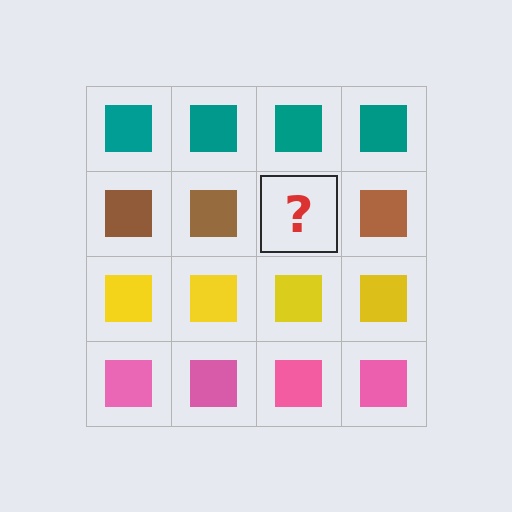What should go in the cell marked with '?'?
The missing cell should contain a brown square.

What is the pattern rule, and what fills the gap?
The rule is that each row has a consistent color. The gap should be filled with a brown square.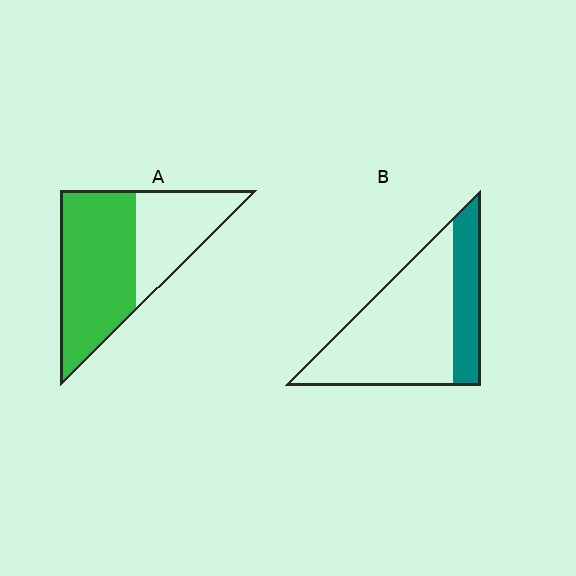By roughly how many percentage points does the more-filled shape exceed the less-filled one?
By roughly 35 percentage points (A over B).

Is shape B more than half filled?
No.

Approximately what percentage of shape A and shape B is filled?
A is approximately 60% and B is approximately 25%.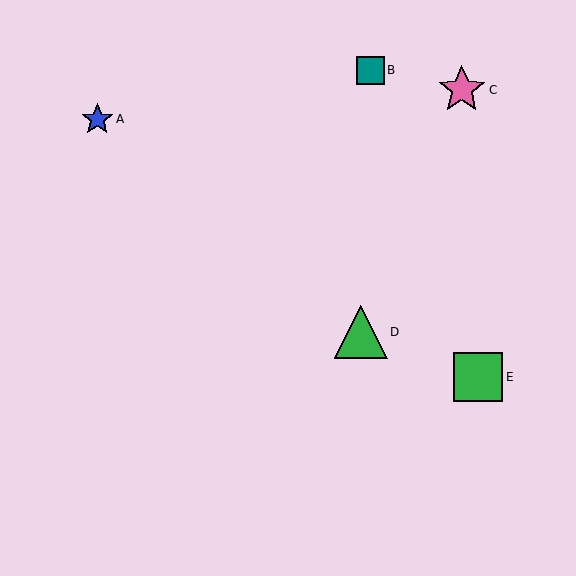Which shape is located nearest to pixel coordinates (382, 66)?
The teal square (labeled B) at (370, 70) is nearest to that location.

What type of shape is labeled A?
Shape A is a blue star.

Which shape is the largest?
The green triangle (labeled D) is the largest.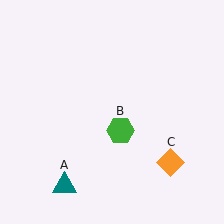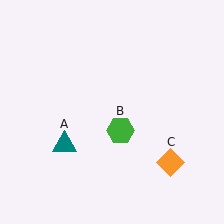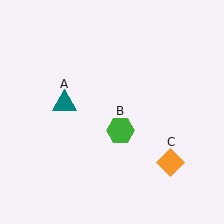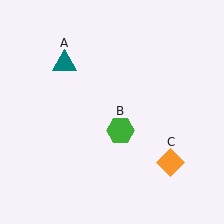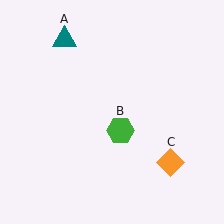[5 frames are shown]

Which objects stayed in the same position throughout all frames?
Green hexagon (object B) and orange diamond (object C) remained stationary.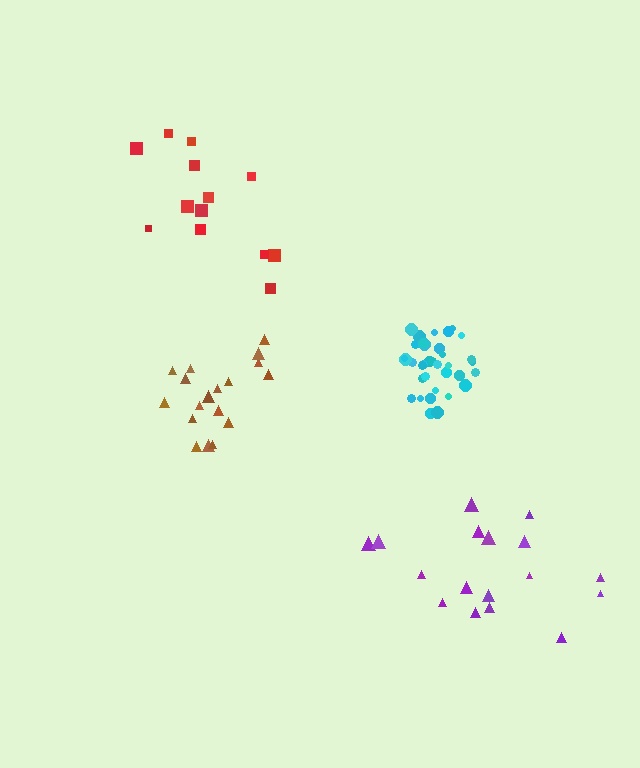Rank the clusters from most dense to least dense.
cyan, brown, red, purple.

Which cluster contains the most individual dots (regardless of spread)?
Cyan (35).